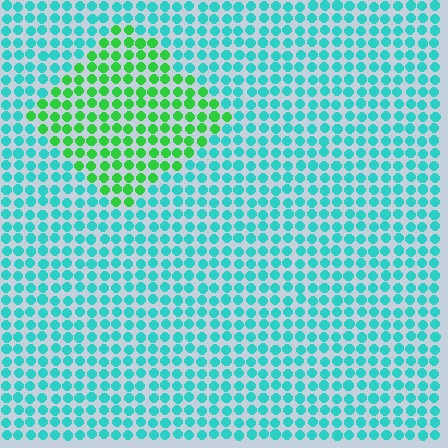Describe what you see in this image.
The image is filled with small cyan elements in a uniform arrangement. A diamond-shaped region is visible where the elements are tinted to a slightly different hue, forming a subtle color boundary.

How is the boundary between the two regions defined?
The boundary is defined purely by a slight shift in hue (about 50 degrees). Spacing, size, and orientation are identical on both sides.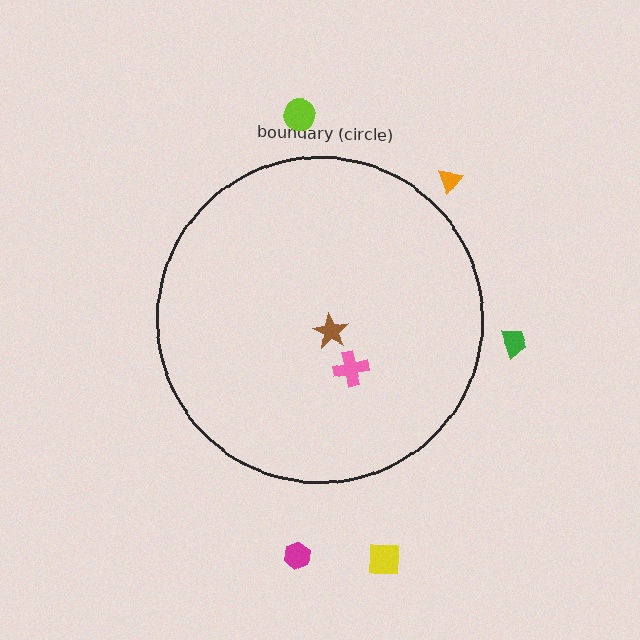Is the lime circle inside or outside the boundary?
Outside.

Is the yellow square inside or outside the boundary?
Outside.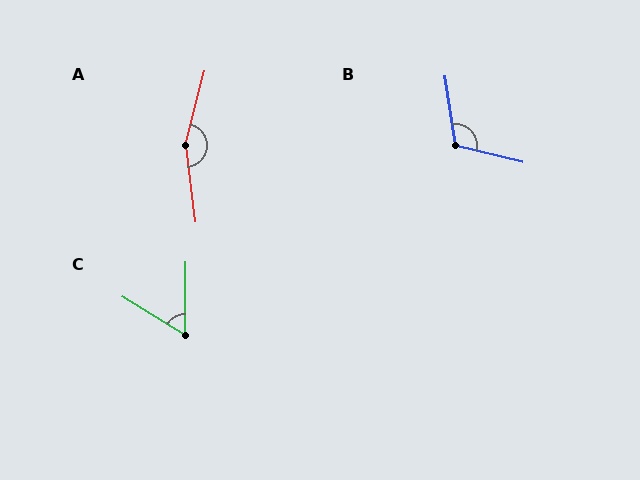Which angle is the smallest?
C, at approximately 58 degrees.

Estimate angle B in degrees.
Approximately 112 degrees.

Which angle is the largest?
A, at approximately 158 degrees.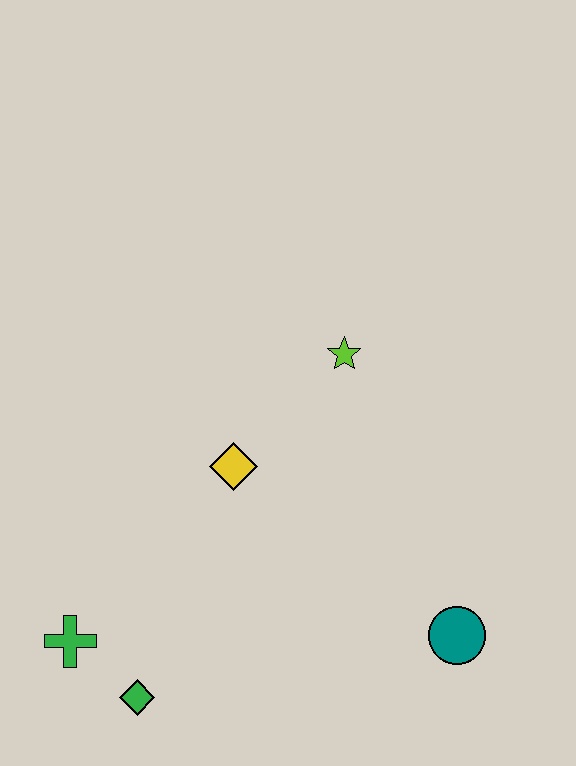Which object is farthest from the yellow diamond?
The teal circle is farthest from the yellow diamond.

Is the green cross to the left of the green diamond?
Yes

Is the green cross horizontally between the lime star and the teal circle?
No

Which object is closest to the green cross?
The green diamond is closest to the green cross.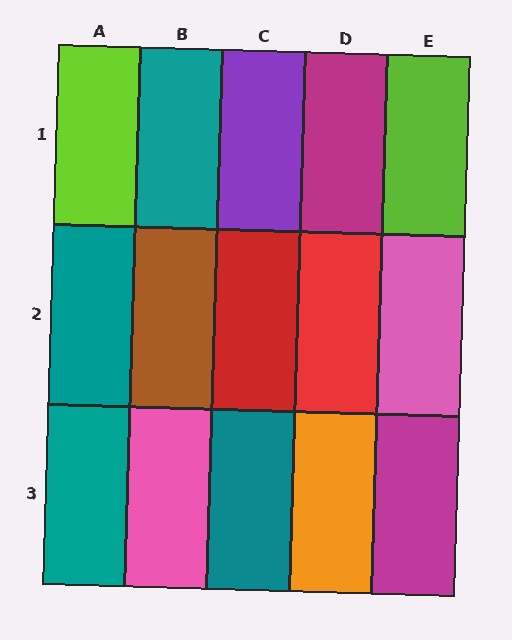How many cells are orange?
1 cell is orange.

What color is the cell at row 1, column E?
Lime.